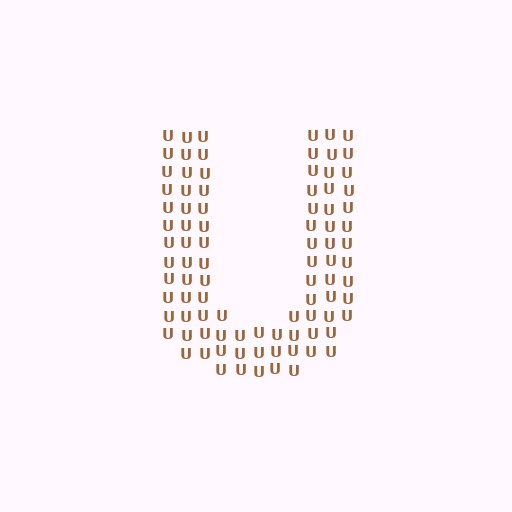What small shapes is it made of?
It is made of small letter U's.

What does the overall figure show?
The overall figure shows the letter U.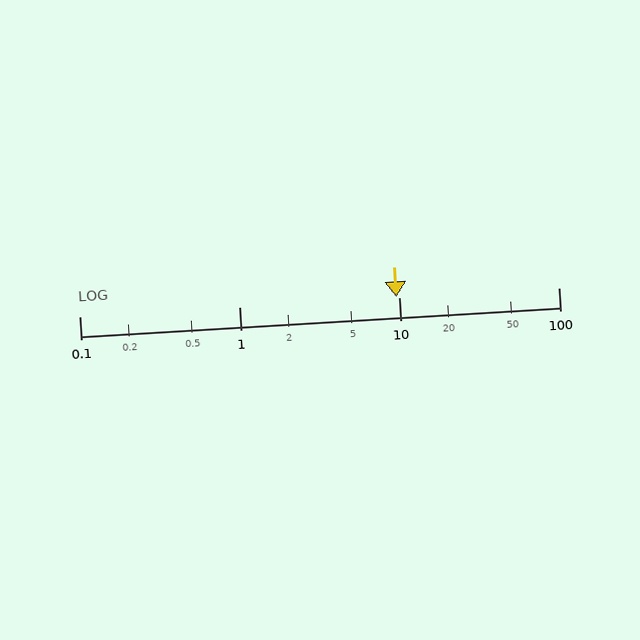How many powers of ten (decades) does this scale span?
The scale spans 3 decades, from 0.1 to 100.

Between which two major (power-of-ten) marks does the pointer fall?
The pointer is between 1 and 10.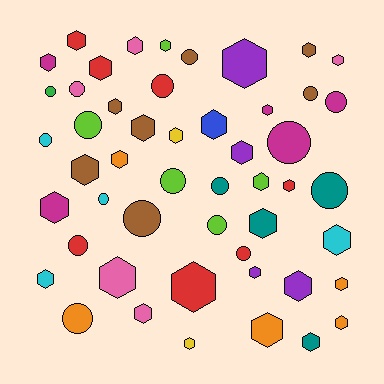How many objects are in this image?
There are 50 objects.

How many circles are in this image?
There are 18 circles.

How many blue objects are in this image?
There is 1 blue object.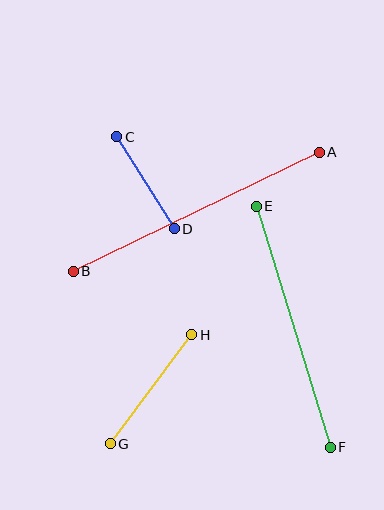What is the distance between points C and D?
The distance is approximately 108 pixels.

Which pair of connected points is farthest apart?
Points A and B are farthest apart.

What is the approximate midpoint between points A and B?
The midpoint is at approximately (196, 212) pixels.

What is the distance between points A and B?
The distance is approximately 273 pixels.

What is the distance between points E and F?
The distance is approximately 252 pixels.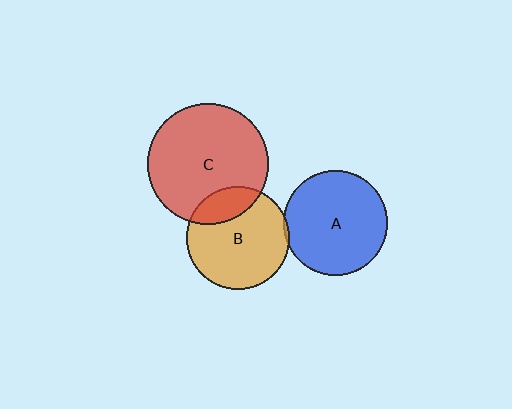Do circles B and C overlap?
Yes.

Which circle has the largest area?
Circle C (red).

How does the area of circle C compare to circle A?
Approximately 1.4 times.